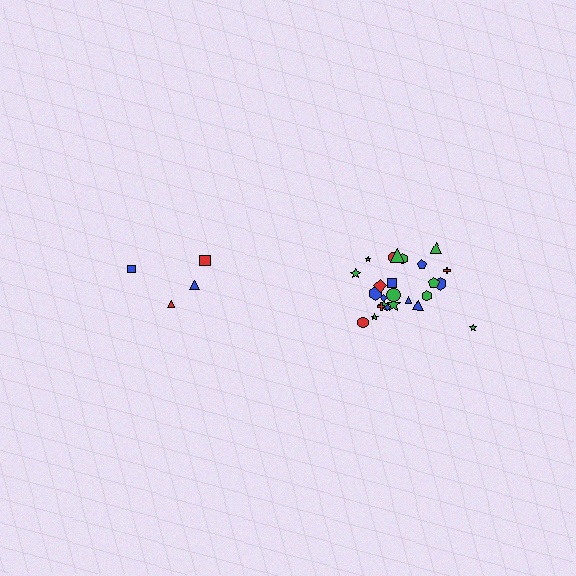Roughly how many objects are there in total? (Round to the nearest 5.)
Roughly 30 objects in total.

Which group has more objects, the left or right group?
The right group.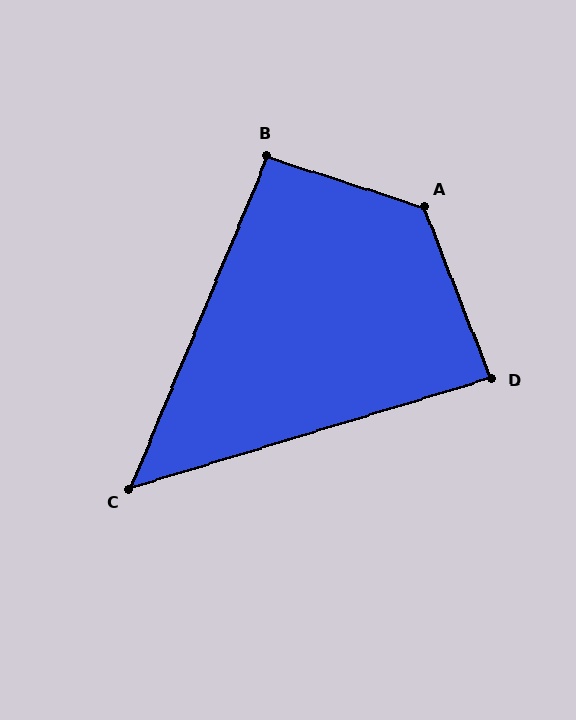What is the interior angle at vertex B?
Approximately 95 degrees (approximately right).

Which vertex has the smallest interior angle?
C, at approximately 51 degrees.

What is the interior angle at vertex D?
Approximately 85 degrees (approximately right).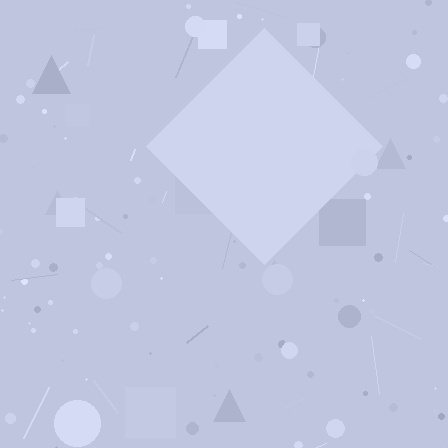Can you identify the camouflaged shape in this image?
The camouflaged shape is a diamond.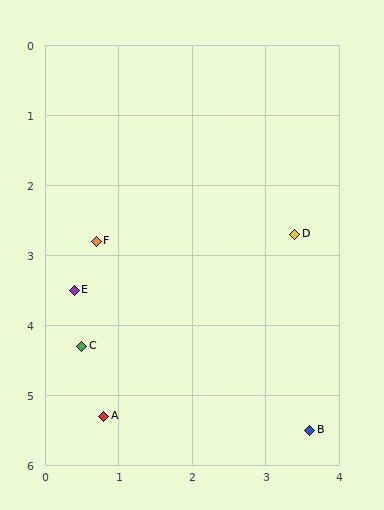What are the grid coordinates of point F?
Point F is at approximately (0.7, 2.8).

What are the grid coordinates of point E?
Point E is at approximately (0.4, 3.5).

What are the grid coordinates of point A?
Point A is at approximately (0.8, 5.3).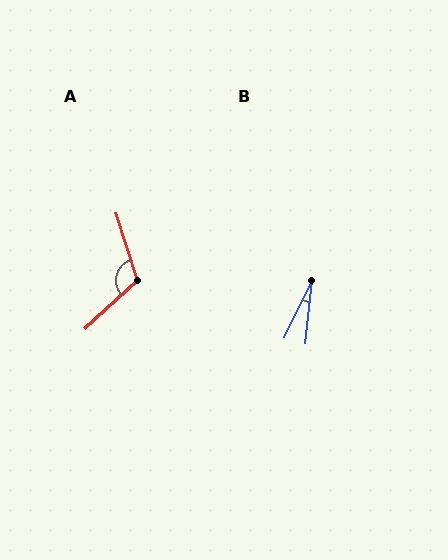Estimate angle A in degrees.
Approximately 115 degrees.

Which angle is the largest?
A, at approximately 115 degrees.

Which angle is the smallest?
B, at approximately 19 degrees.